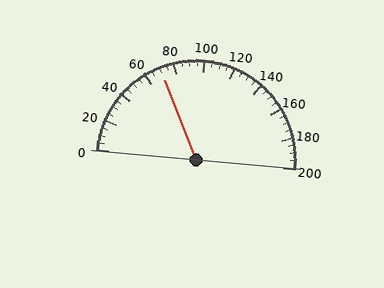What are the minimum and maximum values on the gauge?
The gauge ranges from 0 to 200.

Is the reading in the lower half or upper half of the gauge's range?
The reading is in the lower half of the range (0 to 200).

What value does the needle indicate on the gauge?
The needle indicates approximately 70.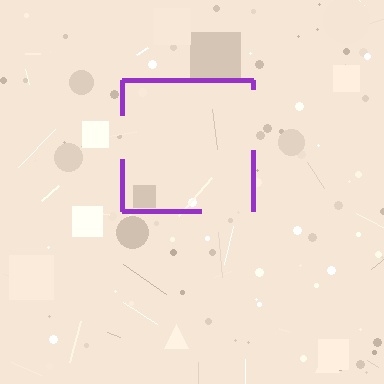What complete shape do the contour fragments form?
The contour fragments form a square.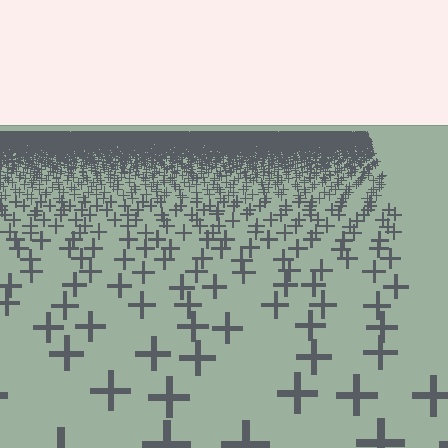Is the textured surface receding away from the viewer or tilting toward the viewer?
The surface is receding away from the viewer. Texture elements get smaller and denser toward the top.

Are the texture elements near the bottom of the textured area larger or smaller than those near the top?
Larger. Near the bottom, elements are closer to the viewer and appear at a bigger on-screen size.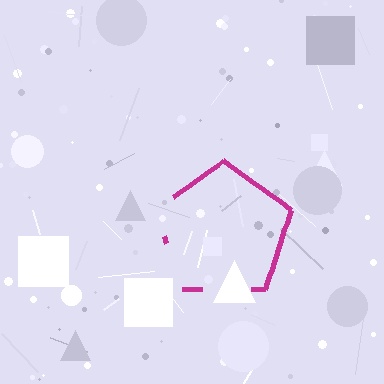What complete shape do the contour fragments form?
The contour fragments form a pentagon.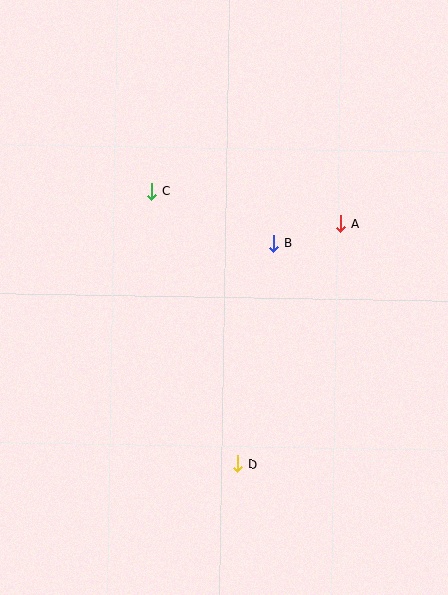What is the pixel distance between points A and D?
The distance between A and D is 262 pixels.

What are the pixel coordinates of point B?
Point B is at (274, 243).